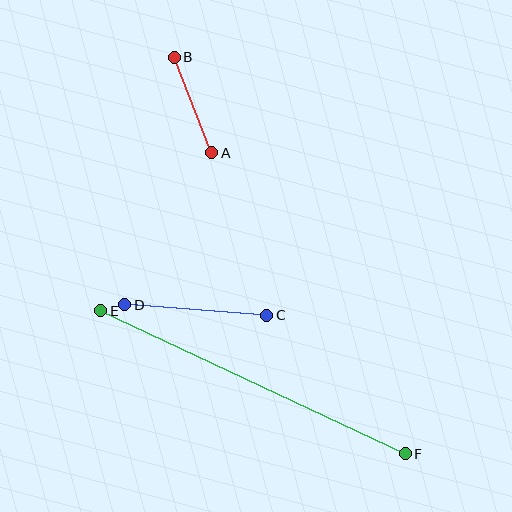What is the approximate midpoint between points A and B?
The midpoint is at approximately (193, 105) pixels.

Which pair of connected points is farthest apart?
Points E and F are farthest apart.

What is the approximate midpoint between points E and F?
The midpoint is at approximately (253, 382) pixels.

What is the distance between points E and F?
The distance is approximately 336 pixels.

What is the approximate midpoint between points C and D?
The midpoint is at approximately (196, 310) pixels.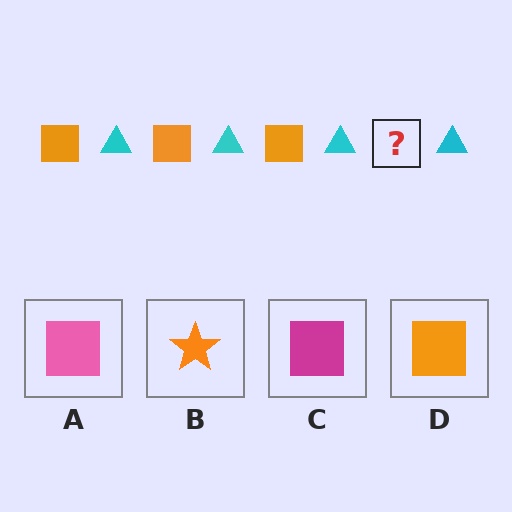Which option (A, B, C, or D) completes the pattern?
D.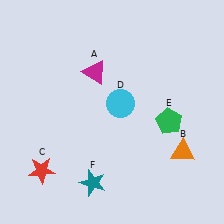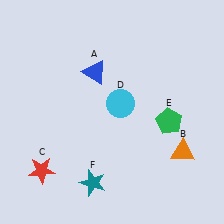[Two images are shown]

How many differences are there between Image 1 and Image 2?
There is 1 difference between the two images.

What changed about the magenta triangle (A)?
In Image 1, A is magenta. In Image 2, it changed to blue.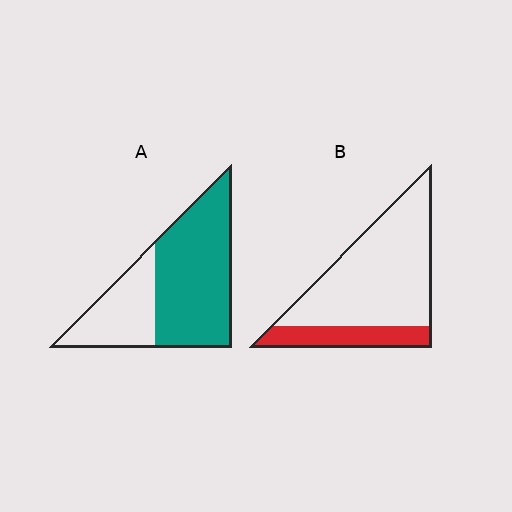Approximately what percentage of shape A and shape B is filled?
A is approximately 65% and B is approximately 20%.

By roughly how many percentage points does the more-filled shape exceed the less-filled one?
By roughly 45 percentage points (A over B).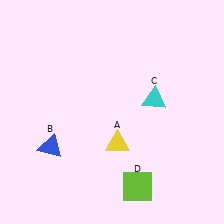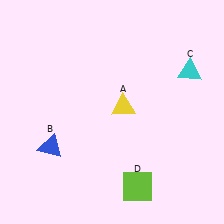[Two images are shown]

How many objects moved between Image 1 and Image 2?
2 objects moved between the two images.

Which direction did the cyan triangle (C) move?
The cyan triangle (C) moved right.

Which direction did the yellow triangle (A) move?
The yellow triangle (A) moved up.